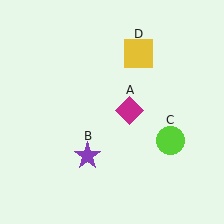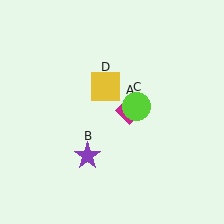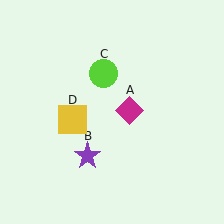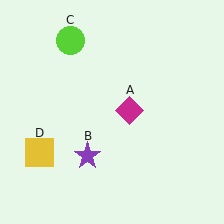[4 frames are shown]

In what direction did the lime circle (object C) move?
The lime circle (object C) moved up and to the left.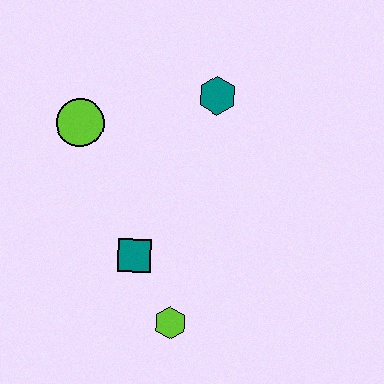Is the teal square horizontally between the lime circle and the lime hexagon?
Yes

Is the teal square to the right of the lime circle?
Yes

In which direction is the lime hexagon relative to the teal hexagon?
The lime hexagon is below the teal hexagon.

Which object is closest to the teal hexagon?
The lime circle is closest to the teal hexagon.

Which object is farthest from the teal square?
The teal hexagon is farthest from the teal square.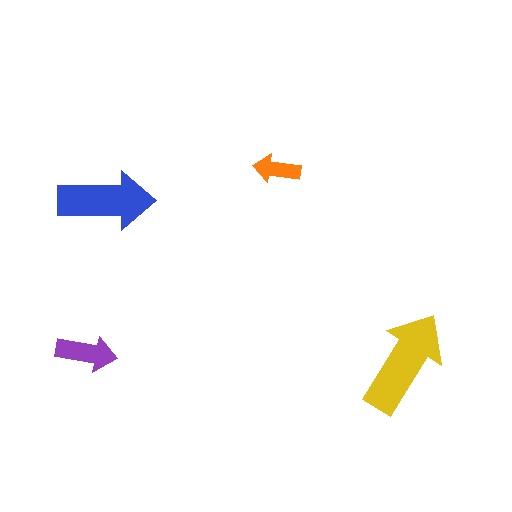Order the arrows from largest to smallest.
the yellow one, the blue one, the purple one, the orange one.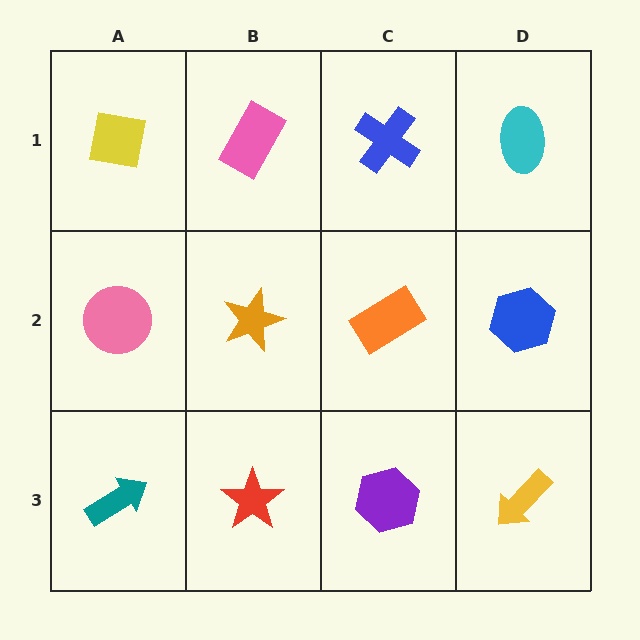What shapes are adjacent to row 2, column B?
A pink rectangle (row 1, column B), a red star (row 3, column B), a pink circle (row 2, column A), an orange rectangle (row 2, column C).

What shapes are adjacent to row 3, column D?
A blue hexagon (row 2, column D), a purple hexagon (row 3, column C).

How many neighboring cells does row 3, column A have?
2.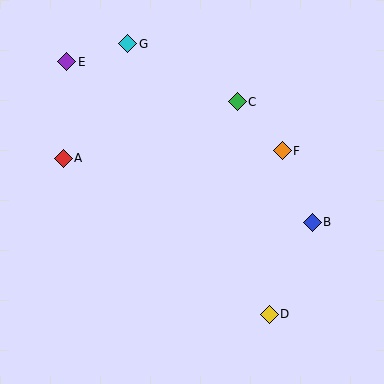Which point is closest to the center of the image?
Point F at (282, 151) is closest to the center.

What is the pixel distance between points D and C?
The distance between D and C is 215 pixels.